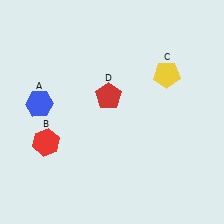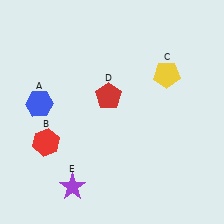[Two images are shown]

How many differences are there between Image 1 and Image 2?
There is 1 difference between the two images.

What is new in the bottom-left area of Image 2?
A purple star (E) was added in the bottom-left area of Image 2.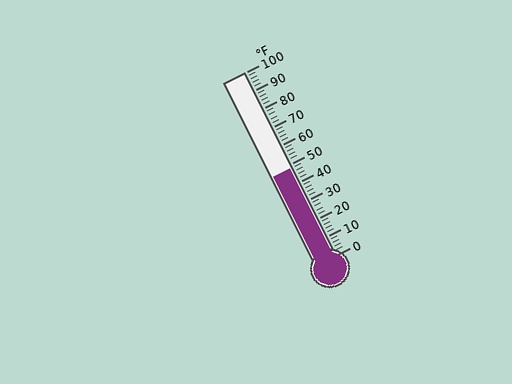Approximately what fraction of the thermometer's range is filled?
The thermometer is filled to approximately 50% of its range.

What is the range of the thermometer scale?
The thermometer scale ranges from 0°F to 100°F.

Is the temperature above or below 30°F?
The temperature is above 30°F.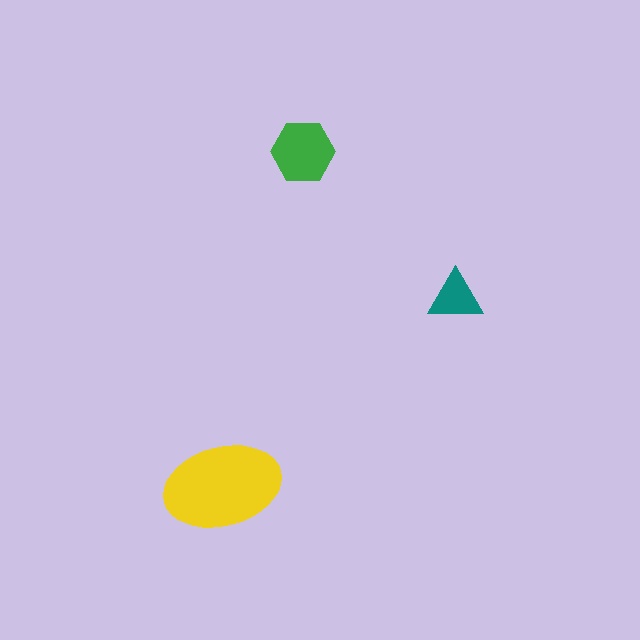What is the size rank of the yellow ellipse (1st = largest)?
1st.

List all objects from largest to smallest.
The yellow ellipse, the green hexagon, the teal triangle.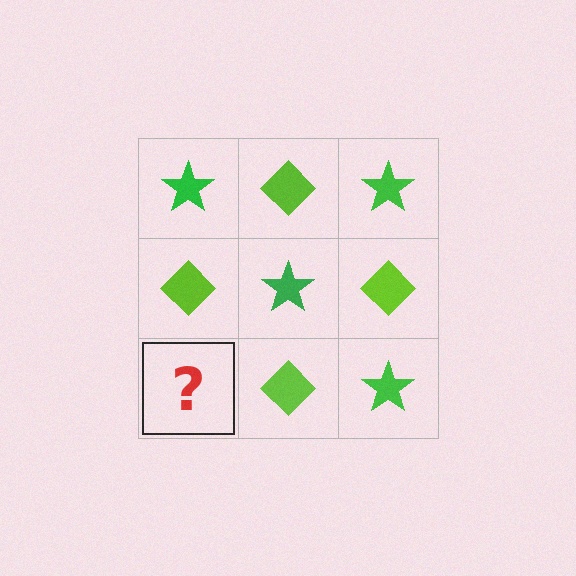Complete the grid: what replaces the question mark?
The question mark should be replaced with a green star.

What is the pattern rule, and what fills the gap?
The rule is that it alternates green star and lime diamond in a checkerboard pattern. The gap should be filled with a green star.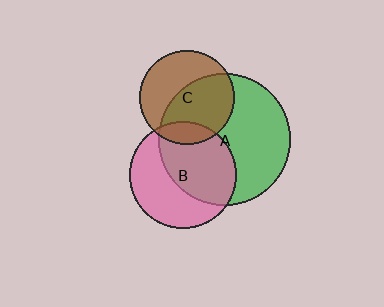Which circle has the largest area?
Circle A (green).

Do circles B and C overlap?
Yes.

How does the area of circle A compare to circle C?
Approximately 1.9 times.